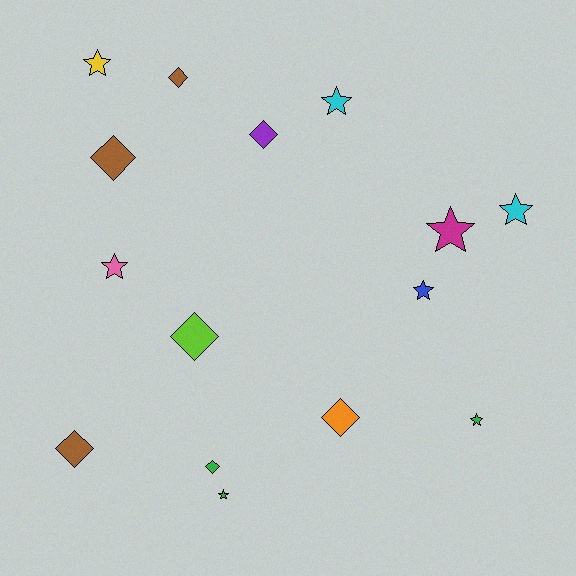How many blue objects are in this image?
There is 1 blue object.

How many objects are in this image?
There are 15 objects.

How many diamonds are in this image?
There are 7 diamonds.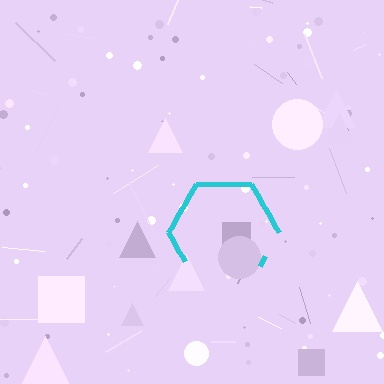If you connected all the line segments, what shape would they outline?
They would outline a hexagon.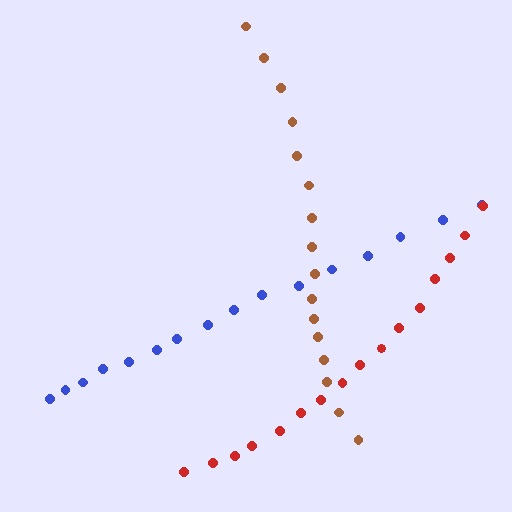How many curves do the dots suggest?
There are 3 distinct paths.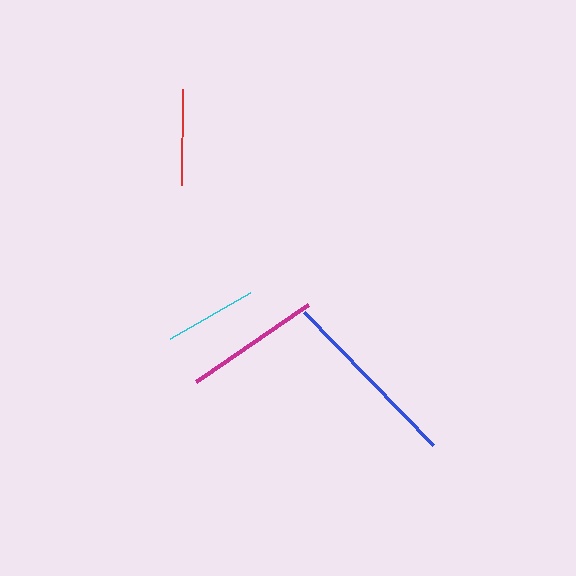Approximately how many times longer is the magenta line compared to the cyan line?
The magenta line is approximately 1.5 times the length of the cyan line.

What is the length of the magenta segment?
The magenta segment is approximately 135 pixels long.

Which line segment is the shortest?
The cyan line is the shortest at approximately 92 pixels.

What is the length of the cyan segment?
The cyan segment is approximately 92 pixels long.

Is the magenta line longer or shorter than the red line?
The magenta line is longer than the red line.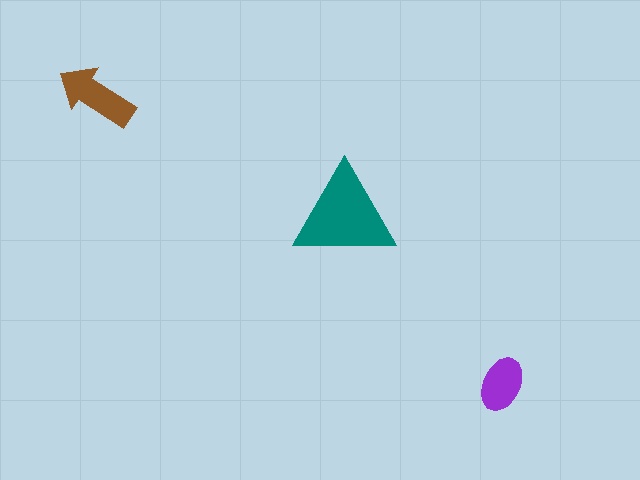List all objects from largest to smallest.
The teal triangle, the brown arrow, the purple ellipse.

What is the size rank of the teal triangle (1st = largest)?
1st.